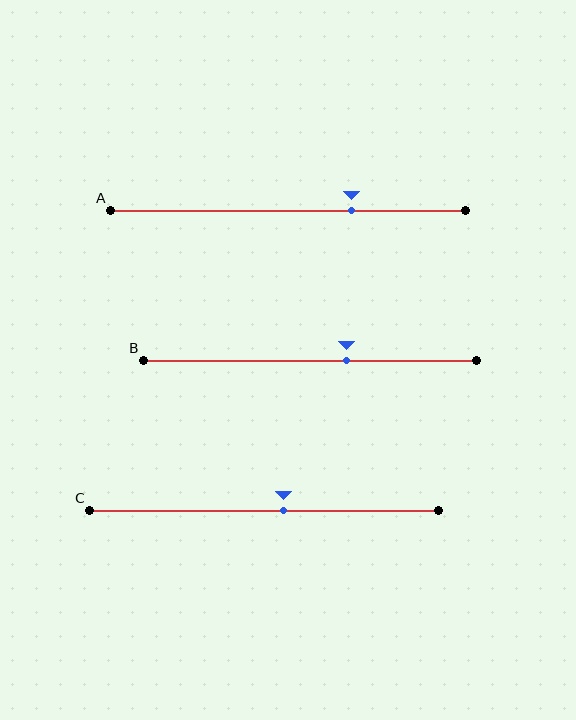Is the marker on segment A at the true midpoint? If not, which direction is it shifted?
No, the marker on segment A is shifted to the right by about 18% of the segment length.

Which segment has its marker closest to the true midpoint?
Segment C has its marker closest to the true midpoint.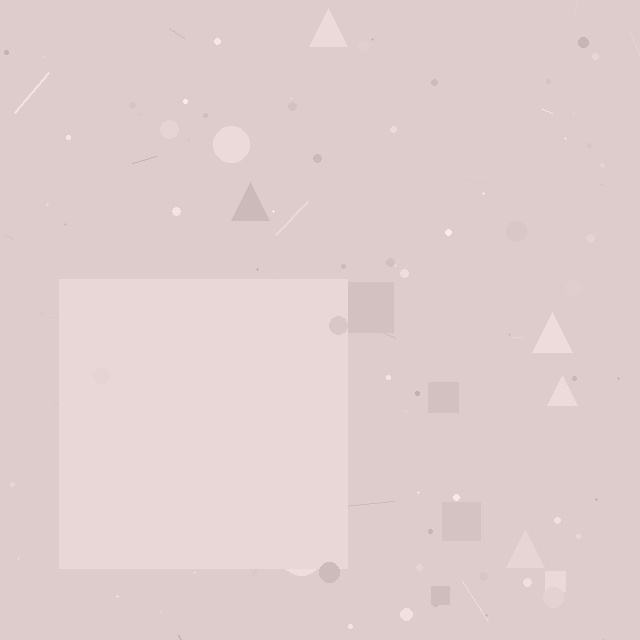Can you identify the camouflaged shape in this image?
The camouflaged shape is a square.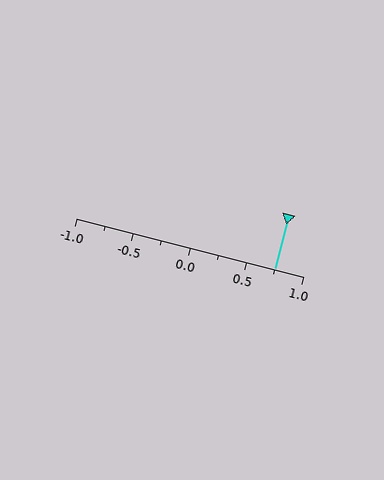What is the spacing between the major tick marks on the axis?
The major ticks are spaced 0.5 apart.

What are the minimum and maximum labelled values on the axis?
The axis runs from -1.0 to 1.0.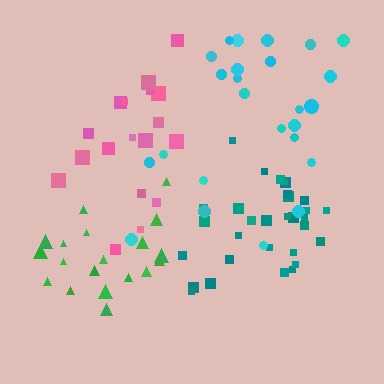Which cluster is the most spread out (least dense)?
Cyan.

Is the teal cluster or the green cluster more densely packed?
Teal.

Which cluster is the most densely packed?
Teal.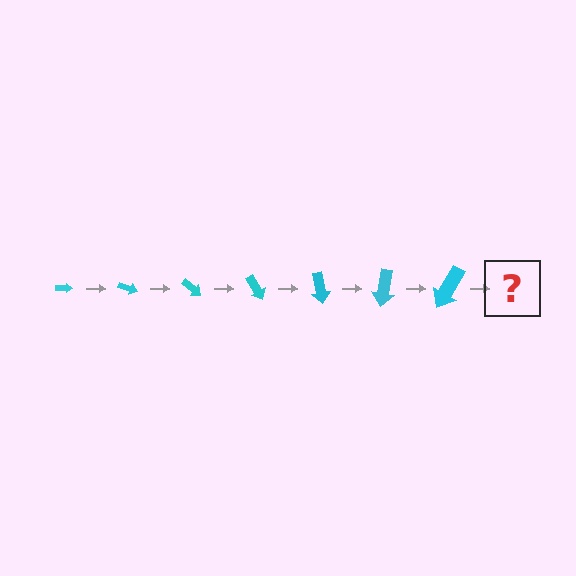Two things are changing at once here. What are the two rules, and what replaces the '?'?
The two rules are that the arrow grows larger each step and it rotates 20 degrees each step. The '?' should be an arrow, larger than the previous one and rotated 140 degrees from the start.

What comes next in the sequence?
The next element should be an arrow, larger than the previous one and rotated 140 degrees from the start.